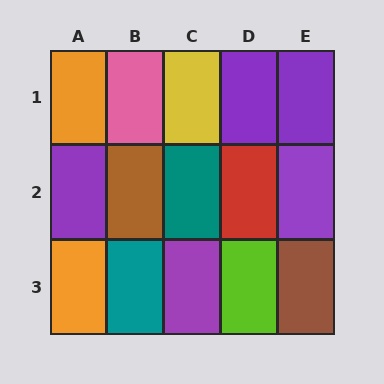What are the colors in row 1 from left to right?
Orange, pink, yellow, purple, purple.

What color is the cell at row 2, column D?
Red.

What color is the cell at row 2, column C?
Teal.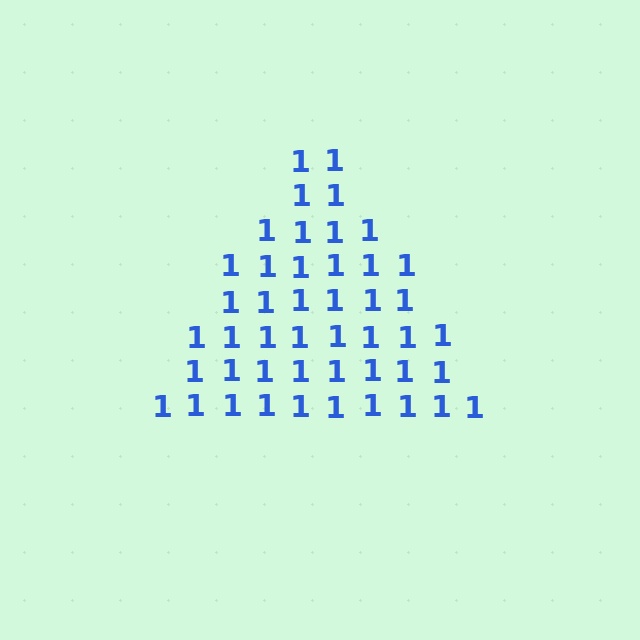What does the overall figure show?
The overall figure shows a triangle.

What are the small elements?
The small elements are digit 1's.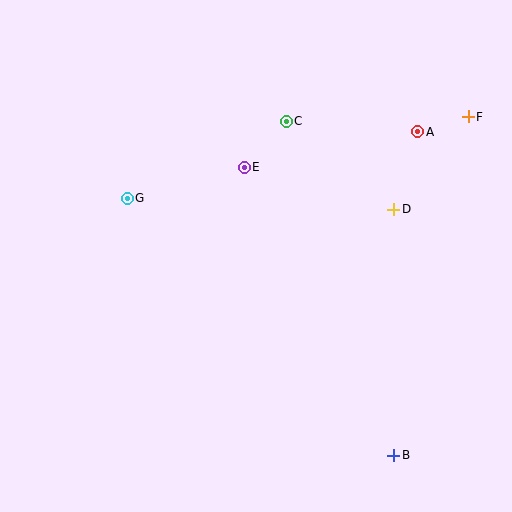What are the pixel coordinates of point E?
Point E is at (244, 167).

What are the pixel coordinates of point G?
Point G is at (127, 198).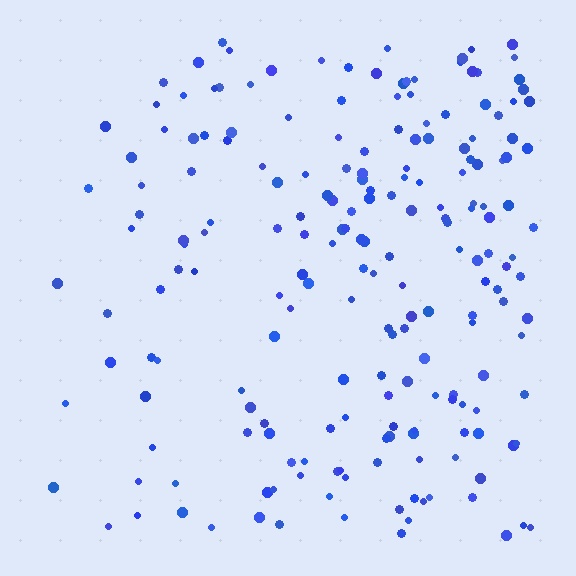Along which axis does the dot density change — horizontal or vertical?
Horizontal.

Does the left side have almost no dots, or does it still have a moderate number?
Still a moderate number, just noticeably fewer than the right.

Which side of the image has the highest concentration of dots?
The right.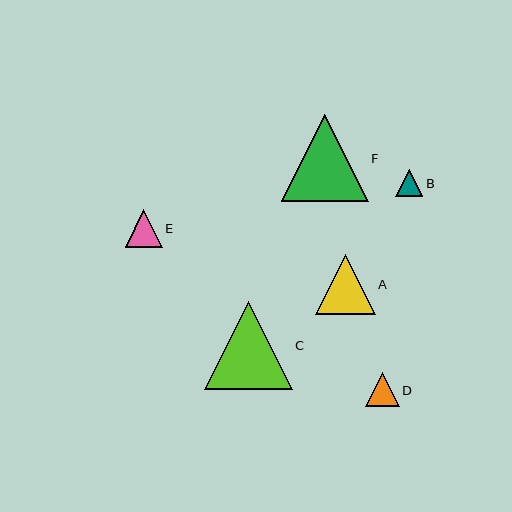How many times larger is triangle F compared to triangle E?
Triangle F is approximately 2.3 times the size of triangle E.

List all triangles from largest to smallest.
From largest to smallest: C, F, A, E, D, B.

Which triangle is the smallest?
Triangle B is the smallest with a size of approximately 27 pixels.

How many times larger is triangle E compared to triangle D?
Triangle E is approximately 1.1 times the size of triangle D.